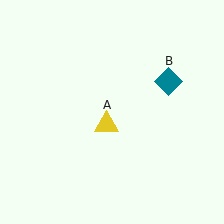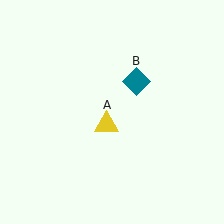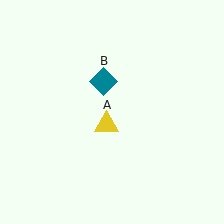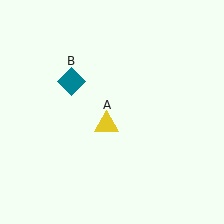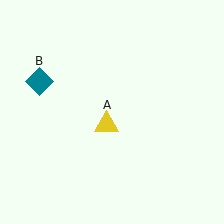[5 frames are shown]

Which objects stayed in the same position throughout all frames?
Yellow triangle (object A) remained stationary.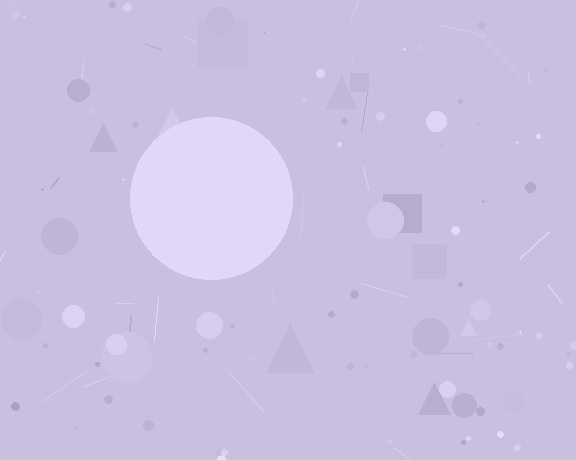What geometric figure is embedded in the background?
A circle is embedded in the background.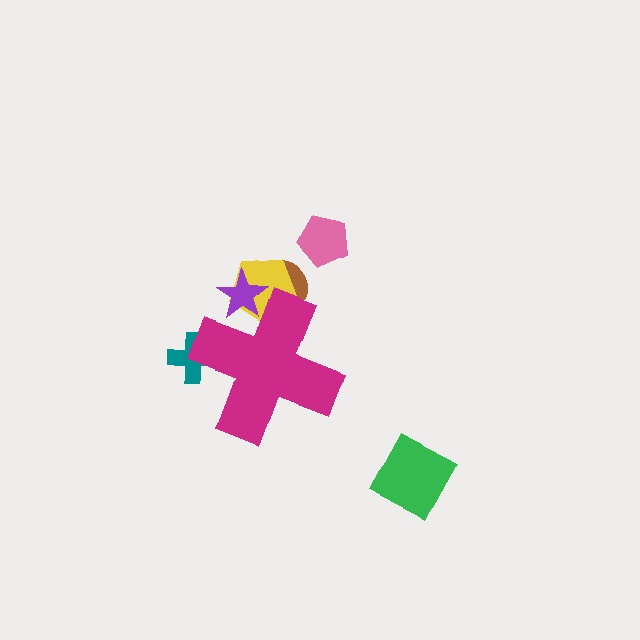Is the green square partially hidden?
No, the green square is fully visible.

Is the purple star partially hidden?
Yes, the purple star is partially hidden behind the magenta cross.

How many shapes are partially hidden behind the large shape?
4 shapes are partially hidden.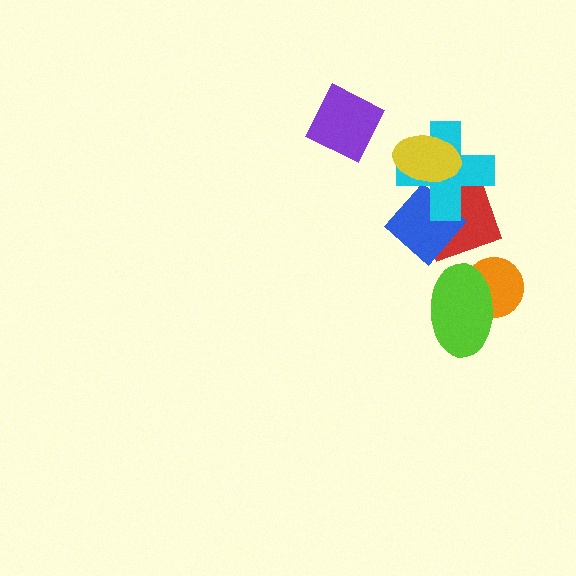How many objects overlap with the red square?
2 objects overlap with the red square.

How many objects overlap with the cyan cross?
3 objects overlap with the cyan cross.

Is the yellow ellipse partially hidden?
No, no other shape covers it.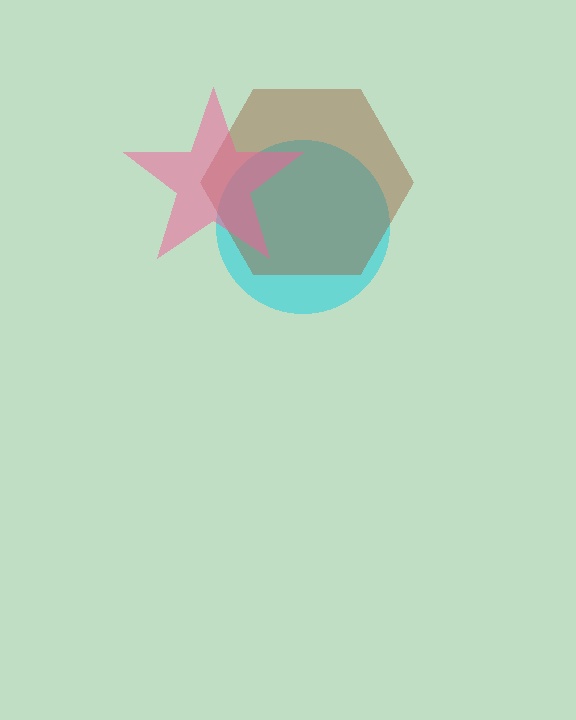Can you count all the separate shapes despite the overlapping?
Yes, there are 3 separate shapes.